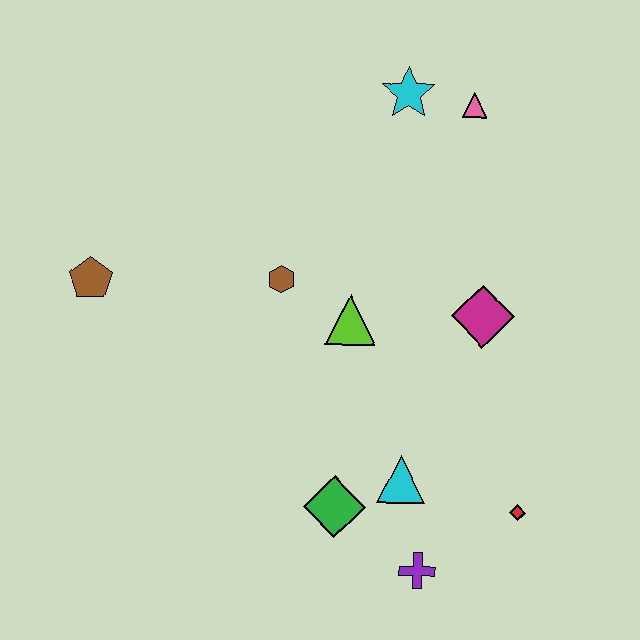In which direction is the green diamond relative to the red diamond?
The green diamond is to the left of the red diamond.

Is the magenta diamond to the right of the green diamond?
Yes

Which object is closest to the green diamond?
The cyan triangle is closest to the green diamond.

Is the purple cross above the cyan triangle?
No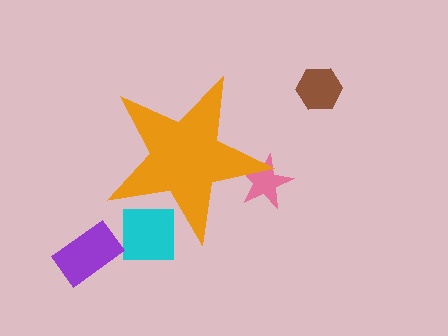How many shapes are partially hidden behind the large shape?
2 shapes are partially hidden.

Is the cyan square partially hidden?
Yes, the cyan square is partially hidden behind the orange star.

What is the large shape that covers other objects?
An orange star.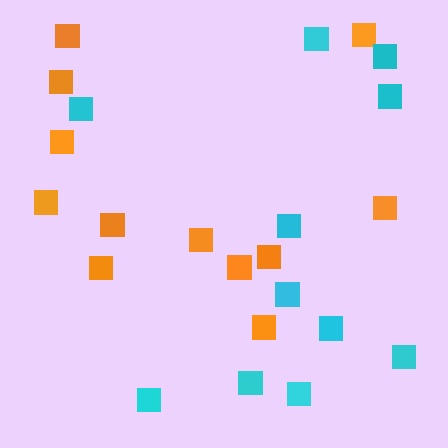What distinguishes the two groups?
There are 2 groups: one group of orange squares (12) and one group of cyan squares (11).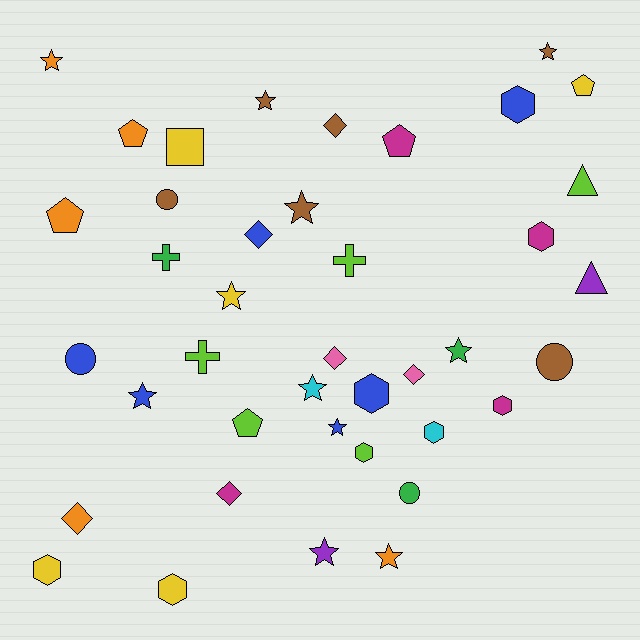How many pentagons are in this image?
There are 5 pentagons.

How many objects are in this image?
There are 40 objects.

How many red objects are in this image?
There are no red objects.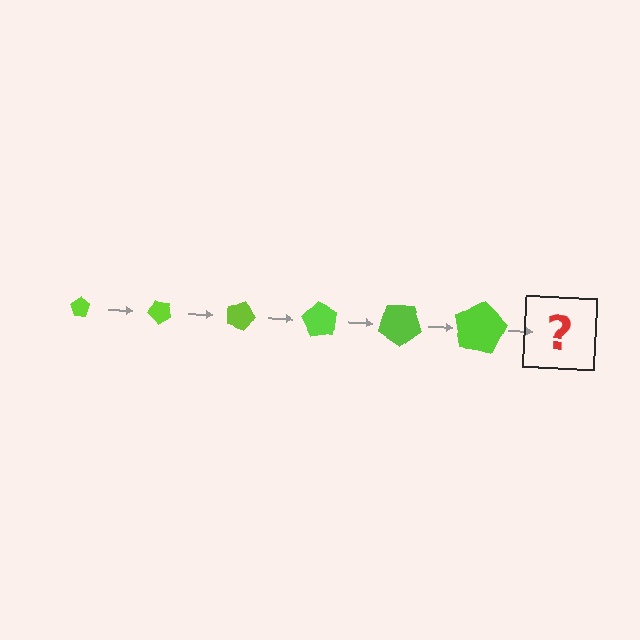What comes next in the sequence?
The next element should be a pentagon, larger than the previous one and rotated 270 degrees from the start.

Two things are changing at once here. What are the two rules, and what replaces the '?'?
The two rules are that the pentagon grows larger each step and it rotates 45 degrees each step. The '?' should be a pentagon, larger than the previous one and rotated 270 degrees from the start.